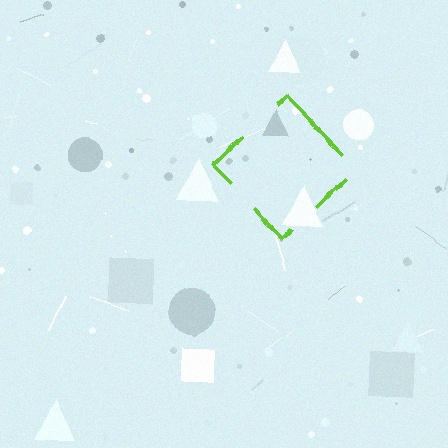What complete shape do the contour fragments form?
The contour fragments form a diamond.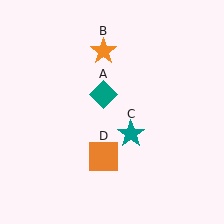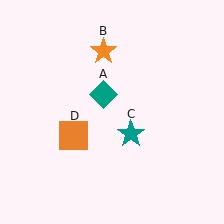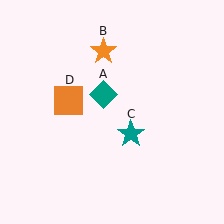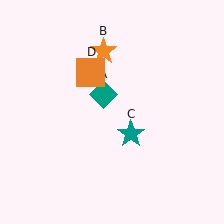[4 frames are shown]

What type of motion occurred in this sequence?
The orange square (object D) rotated clockwise around the center of the scene.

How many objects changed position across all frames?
1 object changed position: orange square (object D).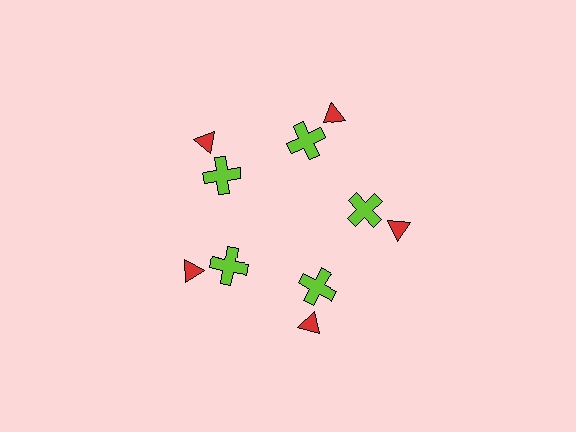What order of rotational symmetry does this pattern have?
This pattern has 5-fold rotational symmetry.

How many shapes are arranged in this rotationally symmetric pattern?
There are 10 shapes, arranged in 5 groups of 2.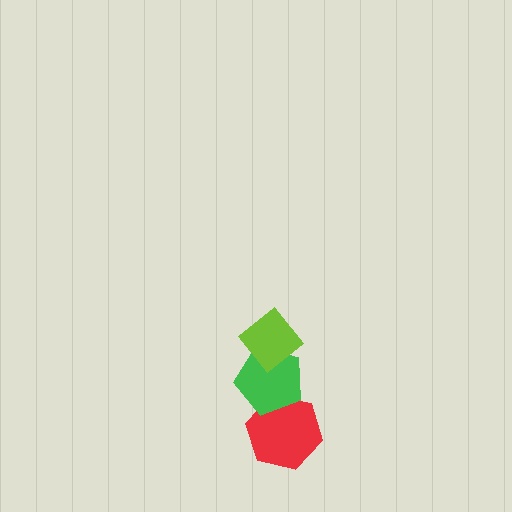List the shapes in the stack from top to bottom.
From top to bottom: the lime diamond, the green pentagon, the red hexagon.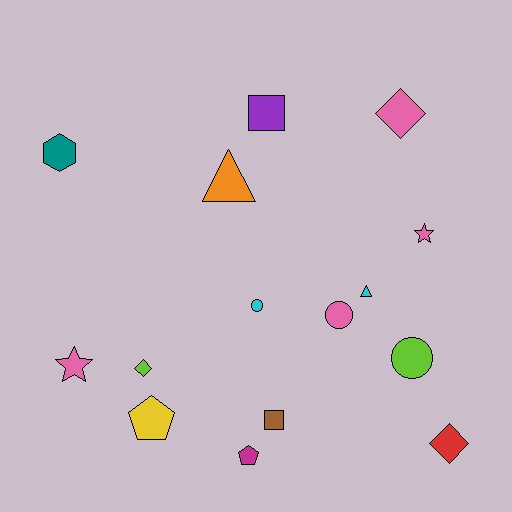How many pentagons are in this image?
There are 2 pentagons.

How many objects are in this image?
There are 15 objects.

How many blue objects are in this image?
There are no blue objects.